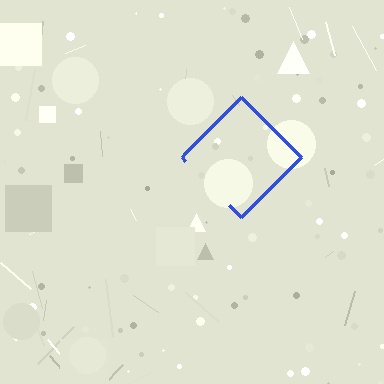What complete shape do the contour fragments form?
The contour fragments form a diamond.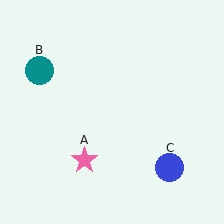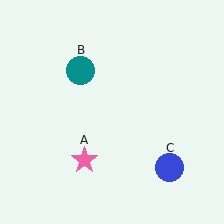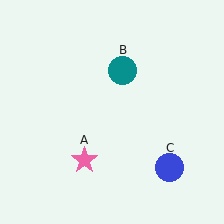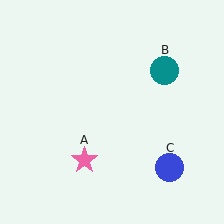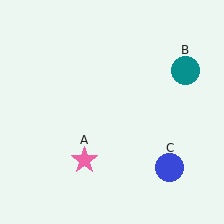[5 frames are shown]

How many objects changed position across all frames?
1 object changed position: teal circle (object B).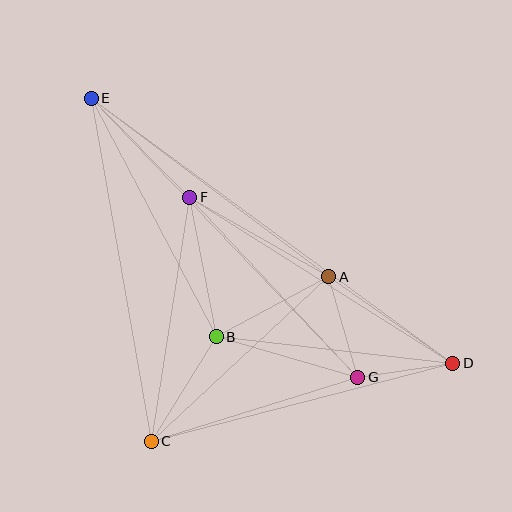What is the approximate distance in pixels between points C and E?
The distance between C and E is approximately 348 pixels.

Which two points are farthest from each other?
Points D and E are farthest from each other.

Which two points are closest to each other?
Points D and G are closest to each other.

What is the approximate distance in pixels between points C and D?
The distance between C and D is approximately 311 pixels.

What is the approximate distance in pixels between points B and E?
The distance between B and E is approximately 269 pixels.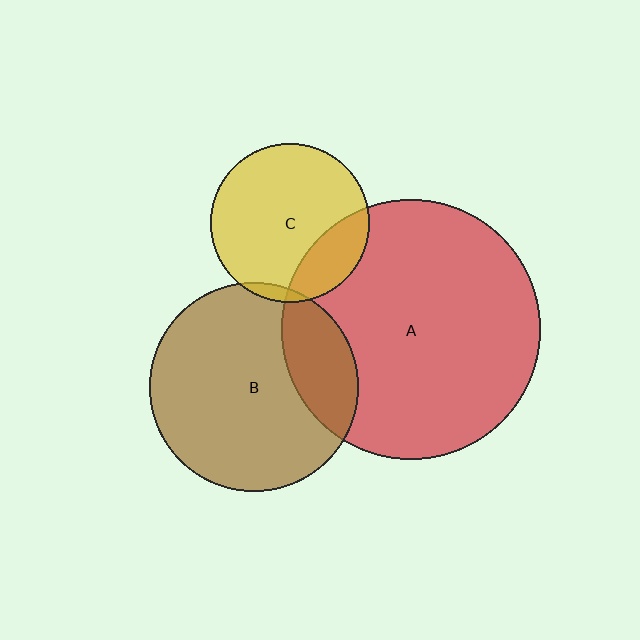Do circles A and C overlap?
Yes.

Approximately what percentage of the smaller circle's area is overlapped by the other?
Approximately 20%.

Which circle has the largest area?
Circle A (red).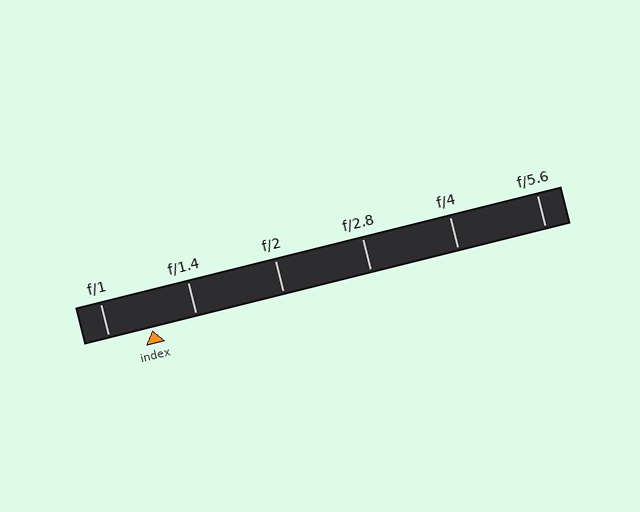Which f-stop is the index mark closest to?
The index mark is closest to f/1.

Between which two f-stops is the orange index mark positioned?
The index mark is between f/1 and f/1.4.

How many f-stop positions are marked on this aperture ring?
There are 6 f-stop positions marked.